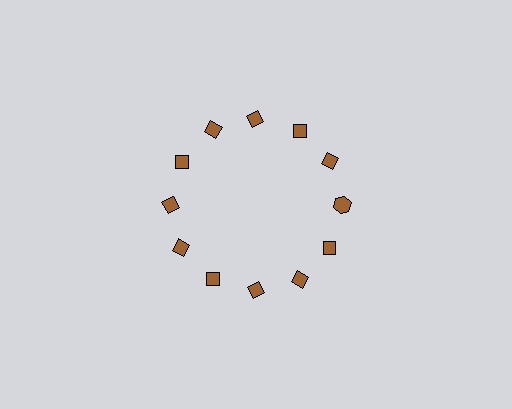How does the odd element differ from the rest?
It has a different shape: hexagon instead of diamond.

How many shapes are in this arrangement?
There are 12 shapes arranged in a ring pattern.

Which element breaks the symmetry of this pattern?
The brown hexagon at roughly the 3 o'clock position breaks the symmetry. All other shapes are brown diamonds.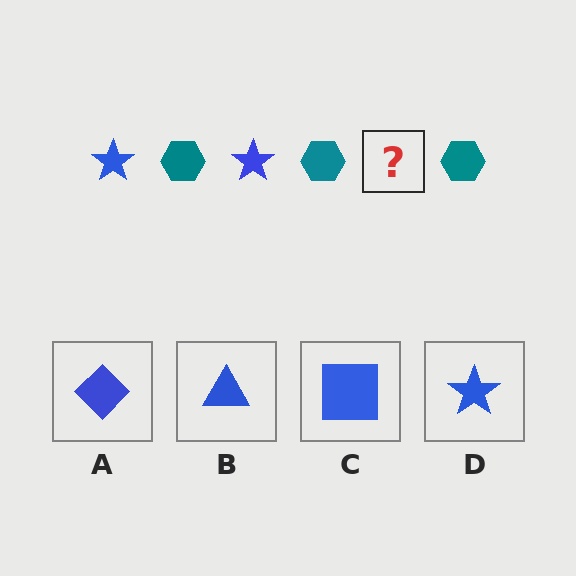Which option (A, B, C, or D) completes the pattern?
D.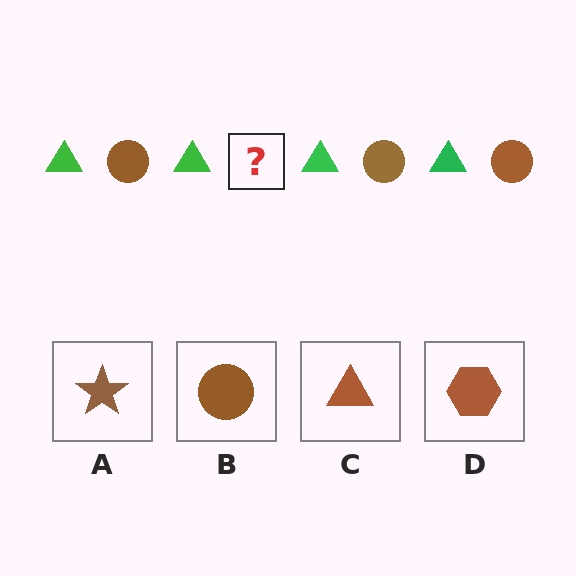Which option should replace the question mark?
Option B.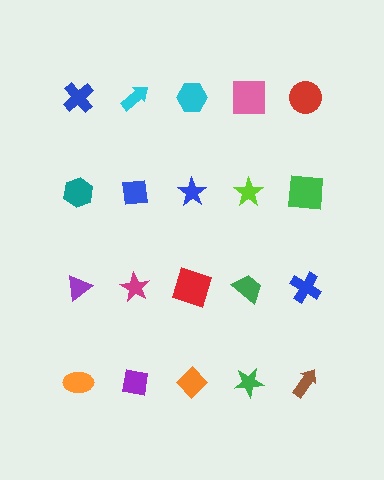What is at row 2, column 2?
A blue square.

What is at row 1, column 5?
A red circle.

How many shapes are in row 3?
5 shapes.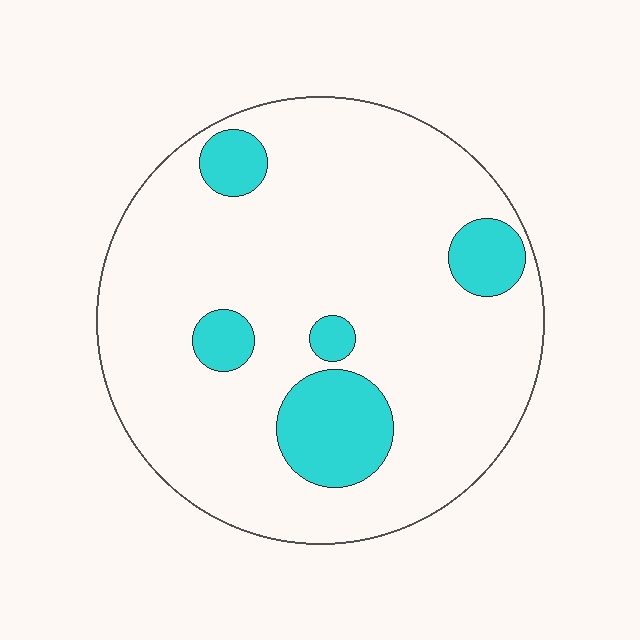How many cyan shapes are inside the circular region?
5.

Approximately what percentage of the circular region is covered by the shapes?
Approximately 15%.